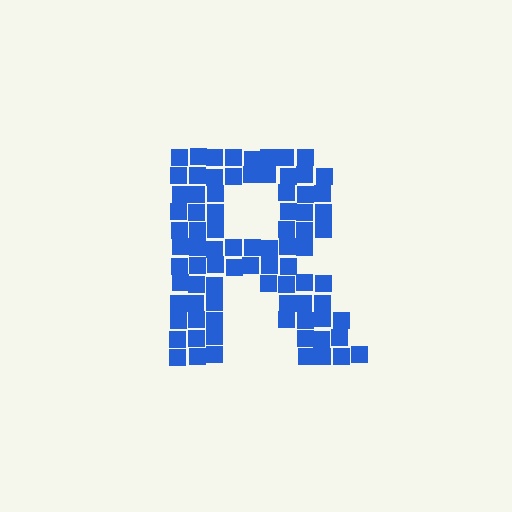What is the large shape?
The large shape is the letter R.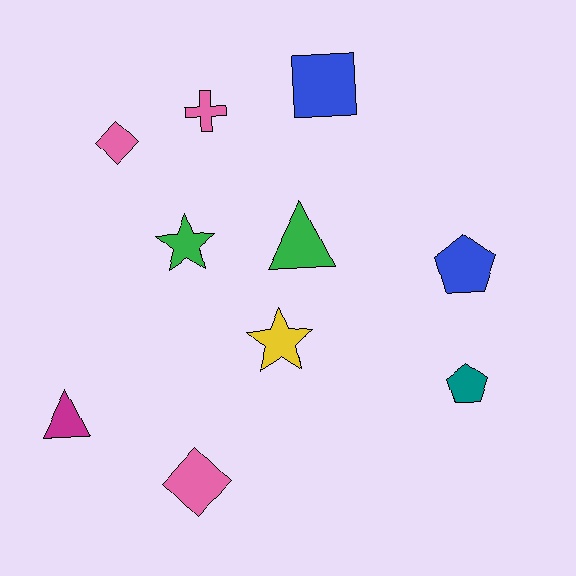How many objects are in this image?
There are 10 objects.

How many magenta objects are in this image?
There is 1 magenta object.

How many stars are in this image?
There are 2 stars.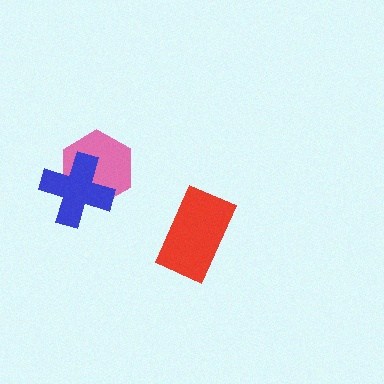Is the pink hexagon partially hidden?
Yes, it is partially covered by another shape.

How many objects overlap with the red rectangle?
0 objects overlap with the red rectangle.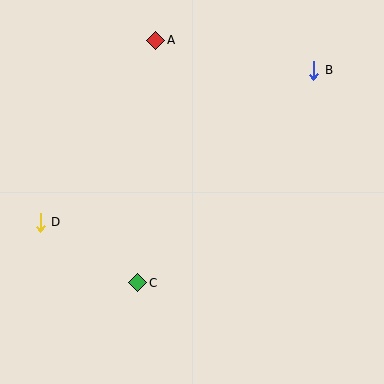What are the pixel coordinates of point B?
Point B is at (314, 70).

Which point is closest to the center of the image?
Point C at (138, 283) is closest to the center.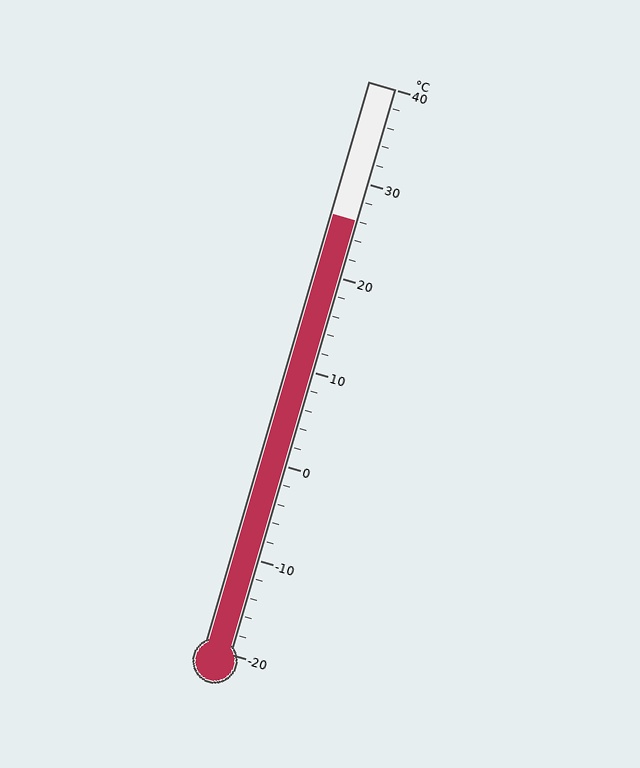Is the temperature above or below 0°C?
The temperature is above 0°C.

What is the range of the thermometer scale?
The thermometer scale ranges from -20°C to 40°C.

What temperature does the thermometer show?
The thermometer shows approximately 26°C.